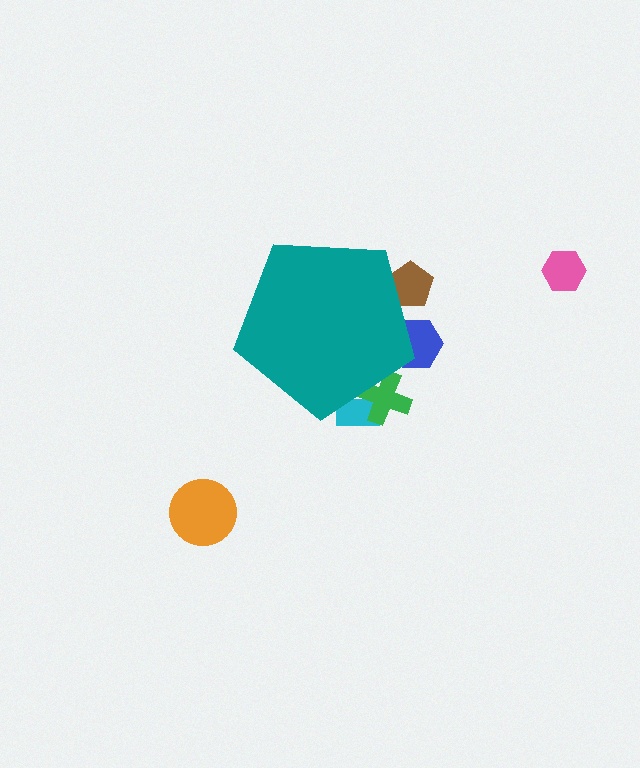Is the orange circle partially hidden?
No, the orange circle is fully visible.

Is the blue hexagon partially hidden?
Yes, the blue hexagon is partially hidden behind the teal pentagon.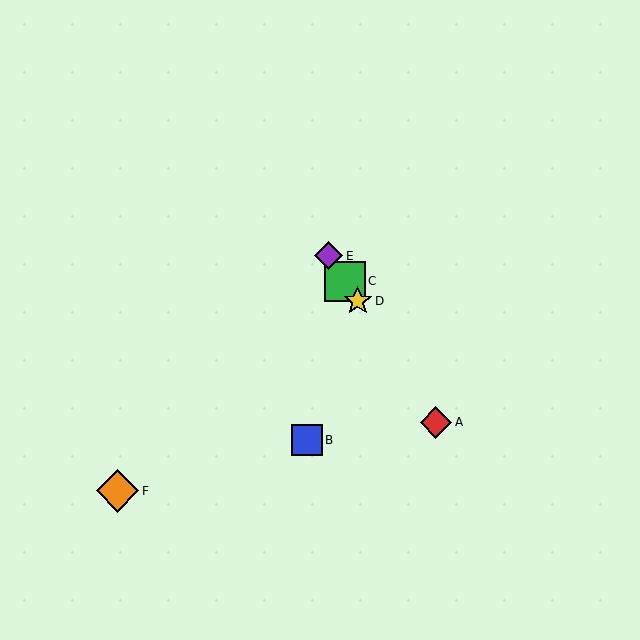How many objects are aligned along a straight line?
4 objects (A, C, D, E) are aligned along a straight line.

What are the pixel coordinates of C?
Object C is at (345, 281).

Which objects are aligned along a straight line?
Objects A, C, D, E are aligned along a straight line.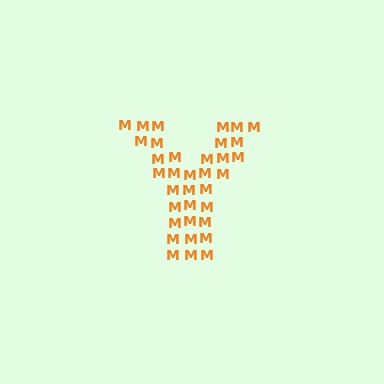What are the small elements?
The small elements are letter M's.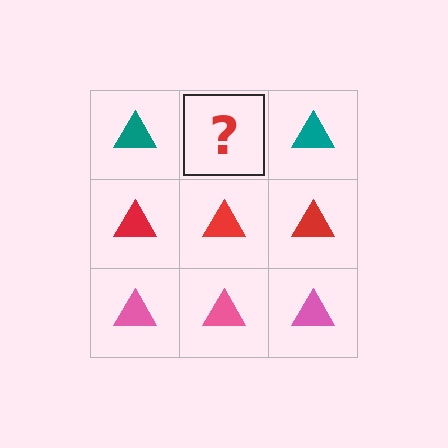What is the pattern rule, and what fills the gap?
The rule is that each row has a consistent color. The gap should be filled with a teal triangle.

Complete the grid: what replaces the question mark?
The question mark should be replaced with a teal triangle.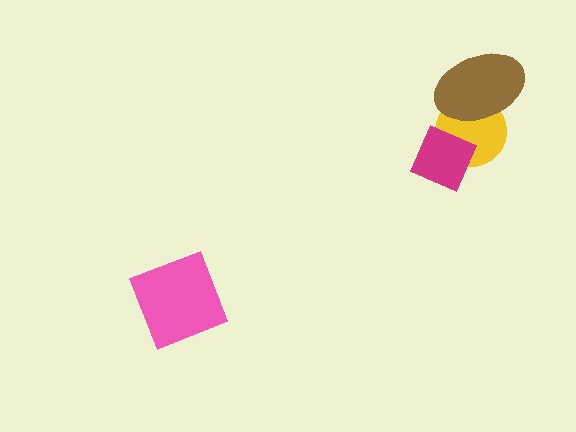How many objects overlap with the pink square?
0 objects overlap with the pink square.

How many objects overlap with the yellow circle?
2 objects overlap with the yellow circle.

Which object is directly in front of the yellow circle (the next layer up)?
The magenta diamond is directly in front of the yellow circle.